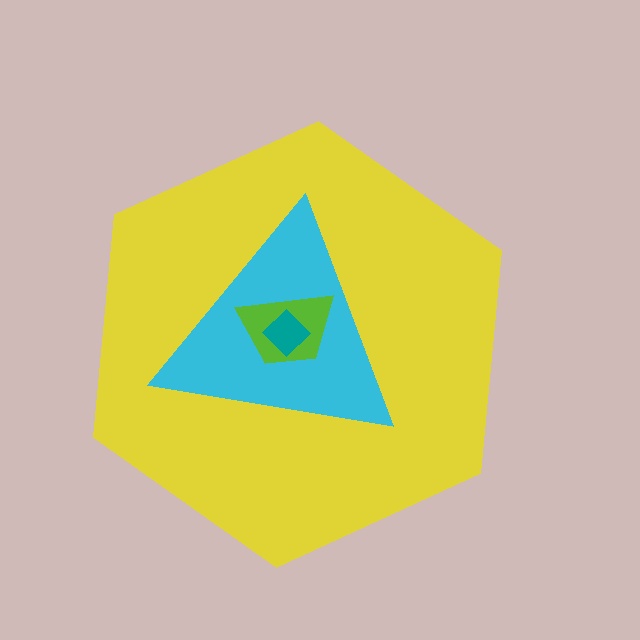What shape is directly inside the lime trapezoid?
The teal diamond.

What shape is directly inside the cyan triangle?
The lime trapezoid.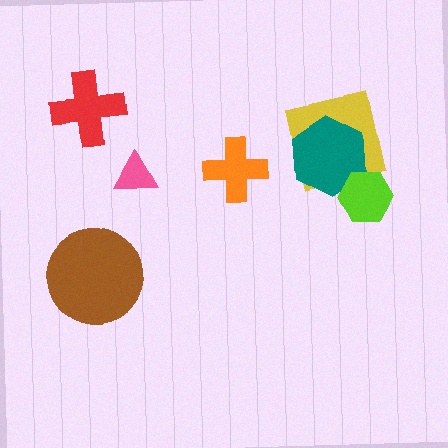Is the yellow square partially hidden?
Yes, it is partially covered by another shape.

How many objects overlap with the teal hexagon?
2 objects overlap with the teal hexagon.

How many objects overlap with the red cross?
0 objects overlap with the red cross.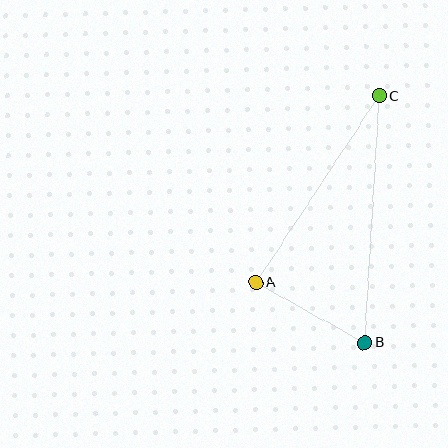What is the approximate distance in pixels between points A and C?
The distance between A and C is approximately 224 pixels.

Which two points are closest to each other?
Points A and B are closest to each other.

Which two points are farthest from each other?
Points B and C are farthest from each other.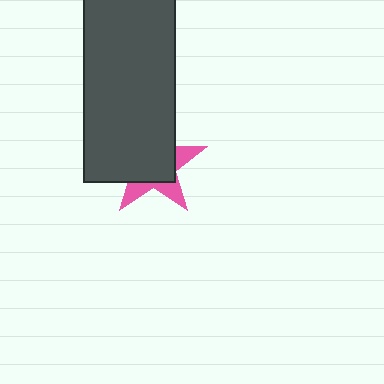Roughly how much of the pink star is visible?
A small part of it is visible (roughly 33%).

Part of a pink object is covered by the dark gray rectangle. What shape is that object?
It is a star.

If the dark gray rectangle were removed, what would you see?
You would see the complete pink star.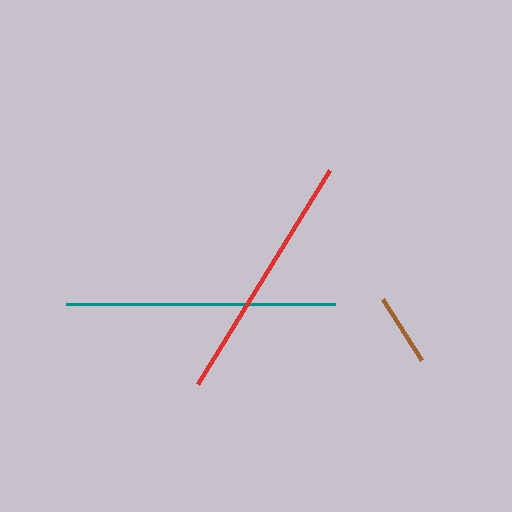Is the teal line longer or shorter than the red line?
The teal line is longer than the red line.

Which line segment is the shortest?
The brown line is the shortest at approximately 72 pixels.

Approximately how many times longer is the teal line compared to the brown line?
The teal line is approximately 3.7 times the length of the brown line.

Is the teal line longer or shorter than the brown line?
The teal line is longer than the brown line.